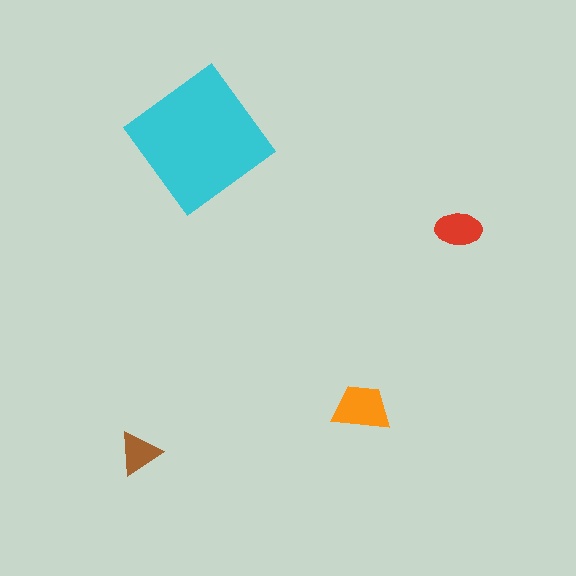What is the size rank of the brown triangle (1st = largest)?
4th.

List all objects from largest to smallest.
The cyan diamond, the orange trapezoid, the red ellipse, the brown triangle.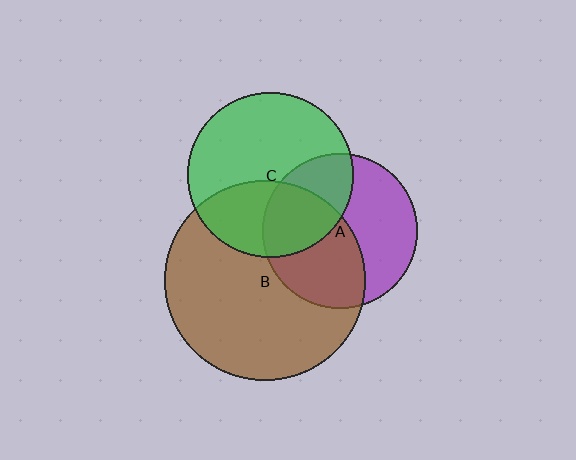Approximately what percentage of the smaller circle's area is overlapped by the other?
Approximately 35%.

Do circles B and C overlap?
Yes.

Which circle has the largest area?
Circle B (brown).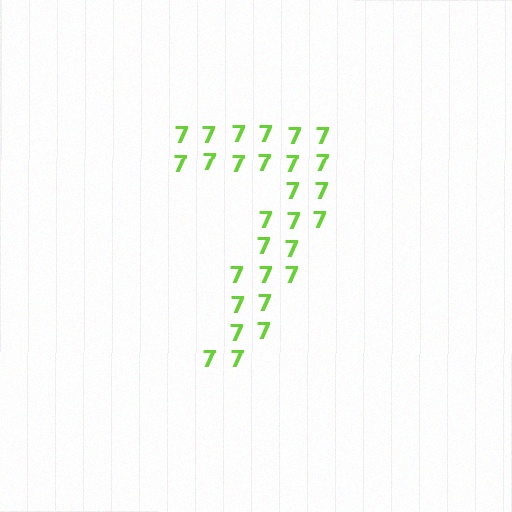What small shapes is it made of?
It is made of small digit 7's.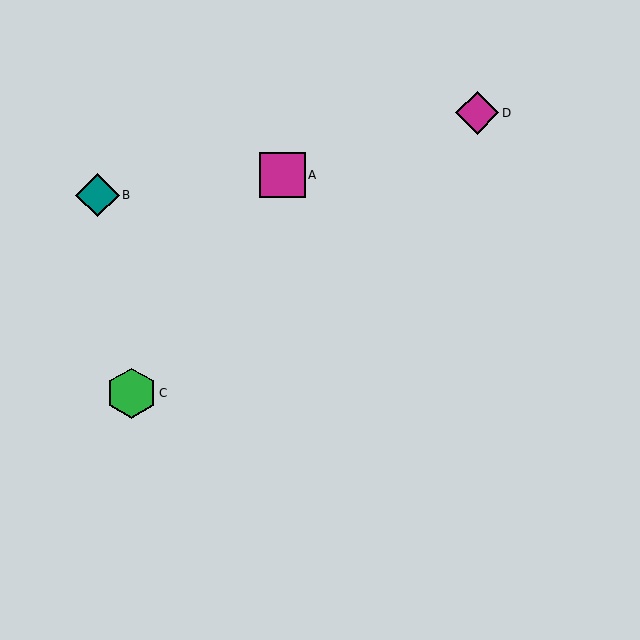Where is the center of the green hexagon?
The center of the green hexagon is at (132, 393).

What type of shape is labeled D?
Shape D is a magenta diamond.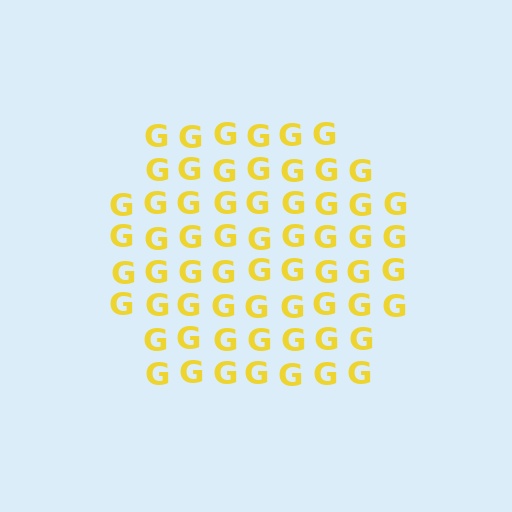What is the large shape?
The large shape is a hexagon.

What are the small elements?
The small elements are letter G's.